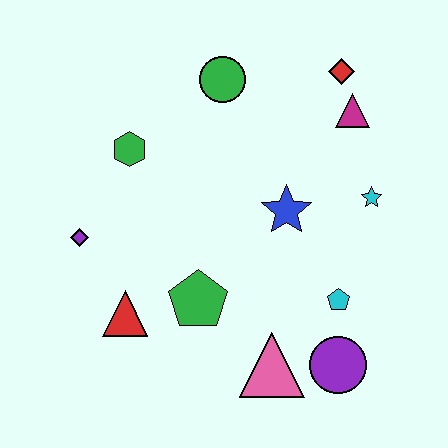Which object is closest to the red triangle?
The green pentagon is closest to the red triangle.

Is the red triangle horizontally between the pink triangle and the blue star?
No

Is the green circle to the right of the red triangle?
Yes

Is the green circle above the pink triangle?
Yes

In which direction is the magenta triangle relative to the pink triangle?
The magenta triangle is above the pink triangle.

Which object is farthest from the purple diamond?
The red diamond is farthest from the purple diamond.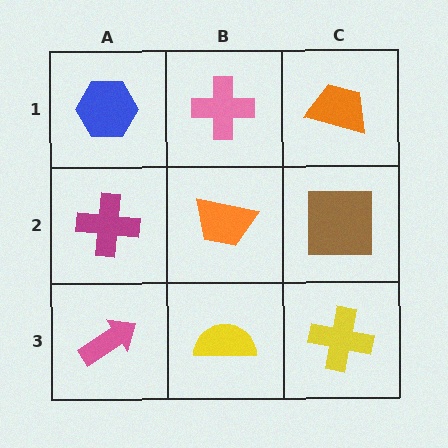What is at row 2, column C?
A brown square.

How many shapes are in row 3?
3 shapes.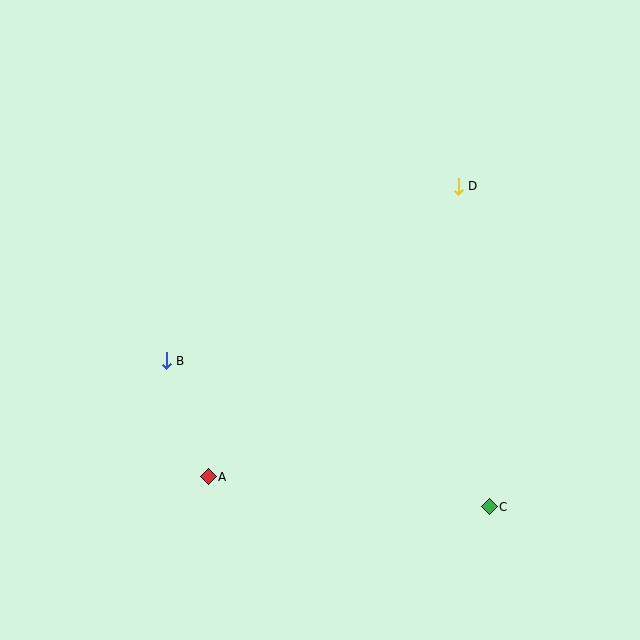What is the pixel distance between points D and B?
The distance between D and B is 340 pixels.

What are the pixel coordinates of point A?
Point A is at (208, 477).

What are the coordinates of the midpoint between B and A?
The midpoint between B and A is at (187, 419).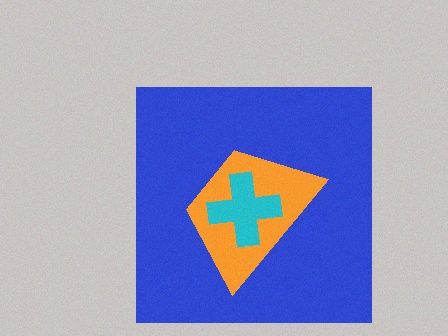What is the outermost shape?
The blue square.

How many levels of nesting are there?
3.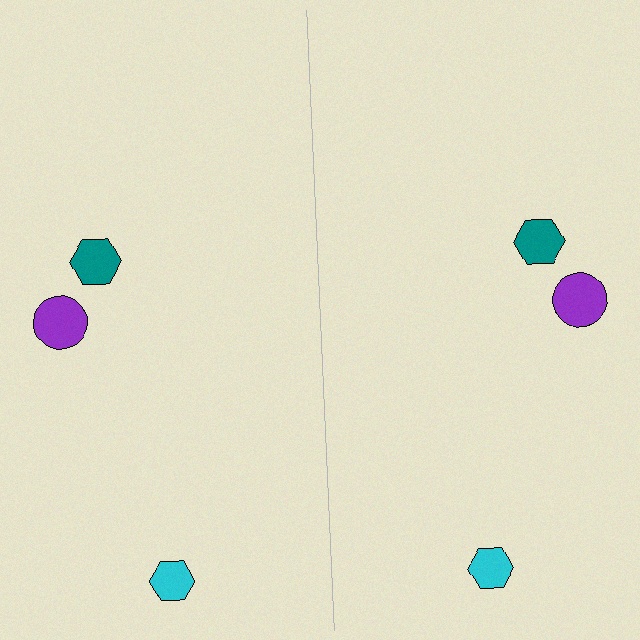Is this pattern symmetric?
Yes, this pattern has bilateral (reflection) symmetry.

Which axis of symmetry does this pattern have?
The pattern has a vertical axis of symmetry running through the center of the image.